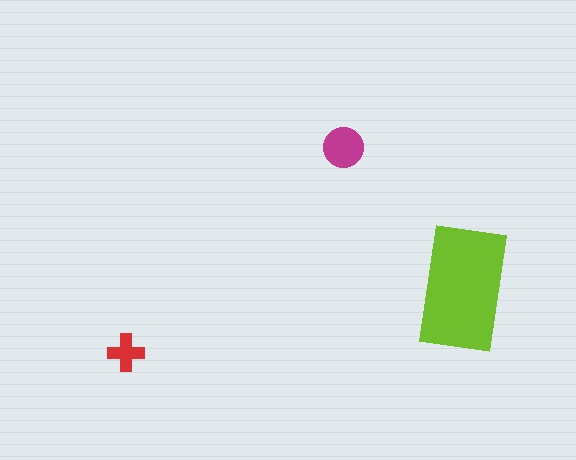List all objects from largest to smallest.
The lime rectangle, the magenta circle, the red cross.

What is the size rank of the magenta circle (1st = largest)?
2nd.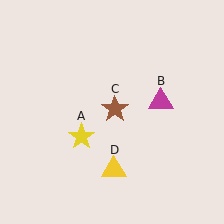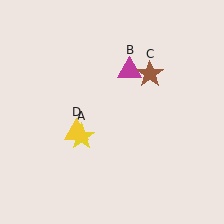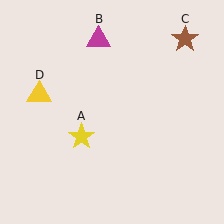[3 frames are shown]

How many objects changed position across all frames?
3 objects changed position: magenta triangle (object B), brown star (object C), yellow triangle (object D).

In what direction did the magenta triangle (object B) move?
The magenta triangle (object B) moved up and to the left.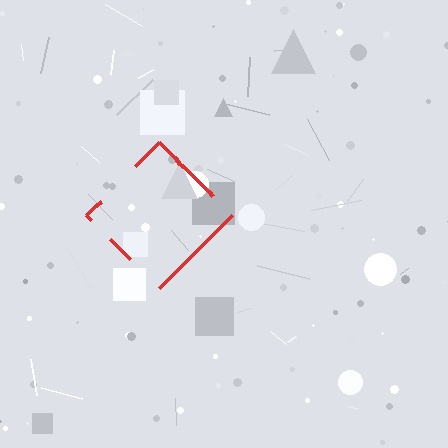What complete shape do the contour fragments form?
The contour fragments form a diamond.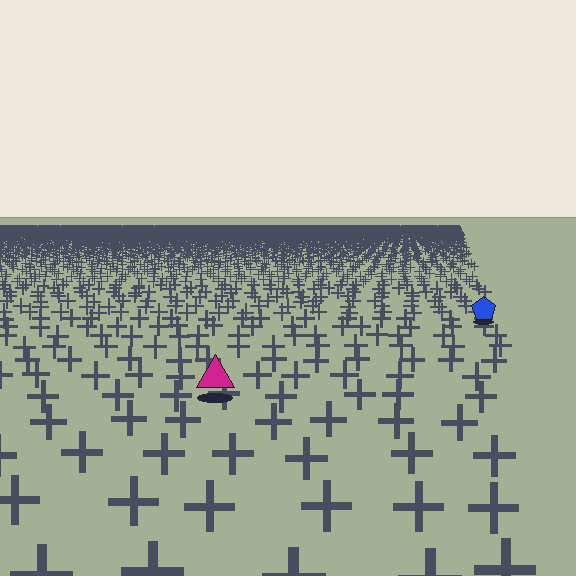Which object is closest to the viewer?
The magenta triangle is closest. The texture marks near it are larger and more spread out.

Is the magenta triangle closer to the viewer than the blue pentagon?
Yes. The magenta triangle is closer — you can tell from the texture gradient: the ground texture is coarser near it.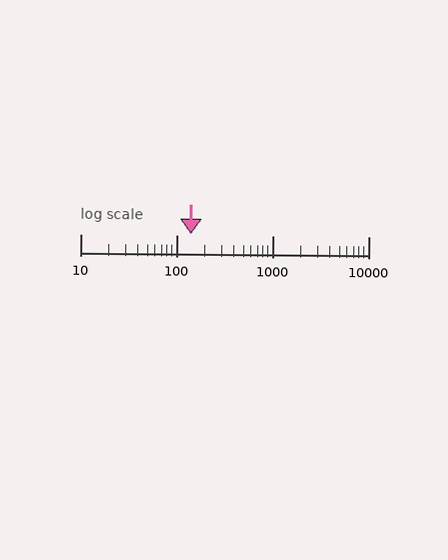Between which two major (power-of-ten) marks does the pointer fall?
The pointer is between 100 and 1000.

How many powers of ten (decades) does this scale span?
The scale spans 3 decades, from 10 to 10000.